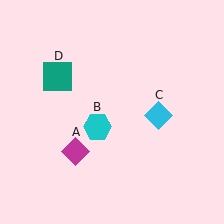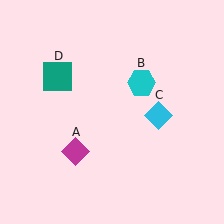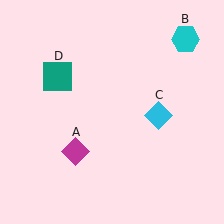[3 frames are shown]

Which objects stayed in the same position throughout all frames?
Magenta diamond (object A) and cyan diamond (object C) and teal square (object D) remained stationary.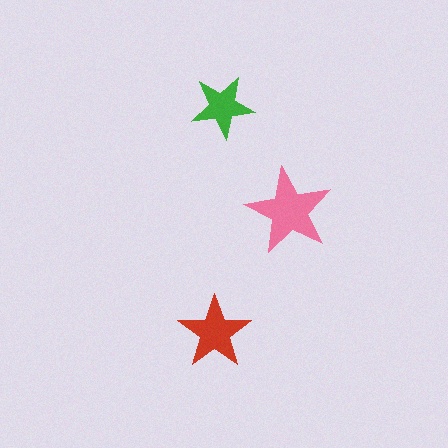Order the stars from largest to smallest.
the pink one, the red one, the green one.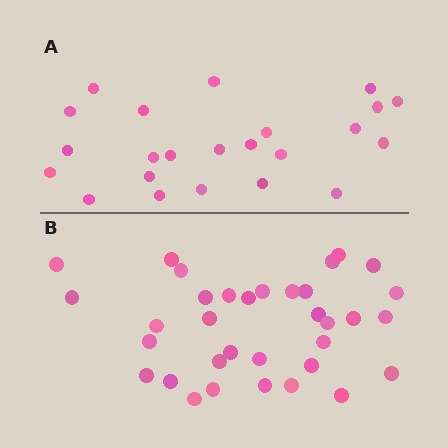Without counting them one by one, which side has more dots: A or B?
Region B (the bottom region) has more dots.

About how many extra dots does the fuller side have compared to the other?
Region B has roughly 12 or so more dots than region A.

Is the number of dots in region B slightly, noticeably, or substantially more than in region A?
Region B has substantially more. The ratio is roughly 1.5 to 1.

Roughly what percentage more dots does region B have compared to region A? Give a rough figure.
About 50% more.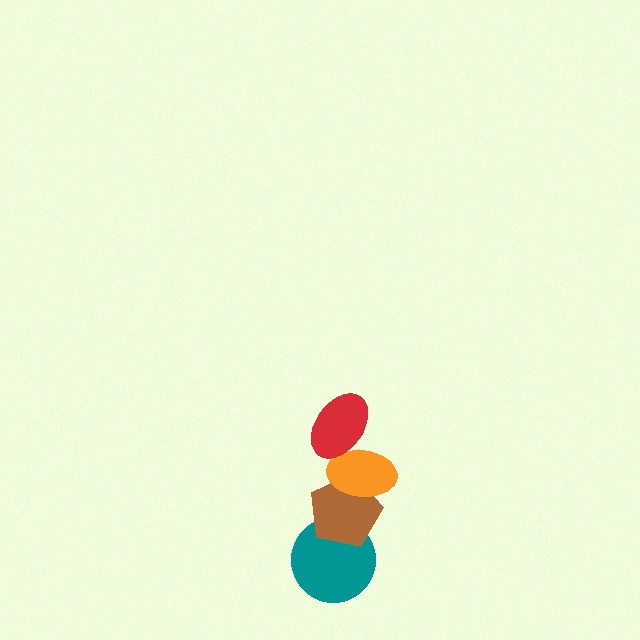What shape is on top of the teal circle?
The brown pentagon is on top of the teal circle.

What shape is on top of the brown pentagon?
The orange ellipse is on top of the brown pentagon.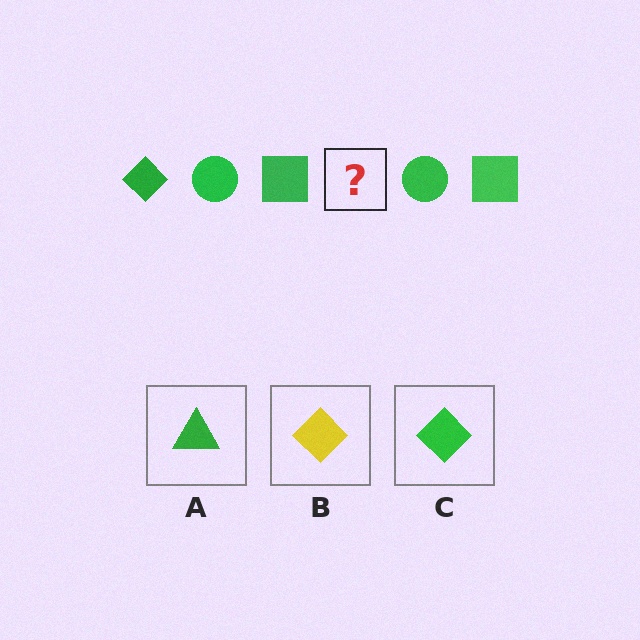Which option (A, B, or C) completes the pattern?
C.